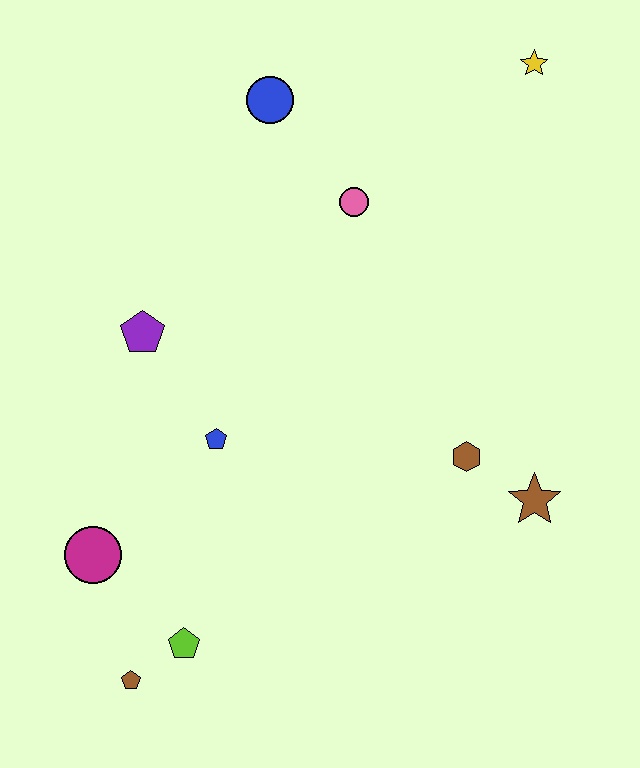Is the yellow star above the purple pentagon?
Yes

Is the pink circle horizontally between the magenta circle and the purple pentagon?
No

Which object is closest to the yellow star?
The pink circle is closest to the yellow star.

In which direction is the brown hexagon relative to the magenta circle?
The brown hexagon is to the right of the magenta circle.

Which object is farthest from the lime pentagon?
The yellow star is farthest from the lime pentagon.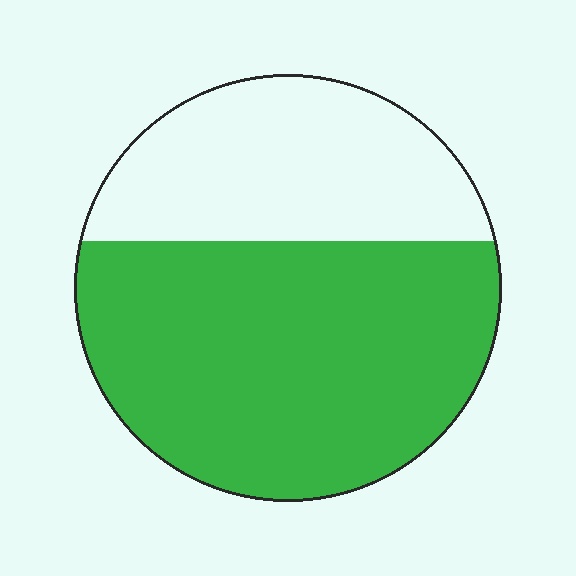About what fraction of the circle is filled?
About five eighths (5/8).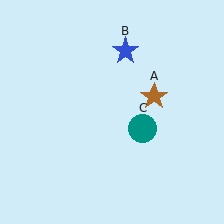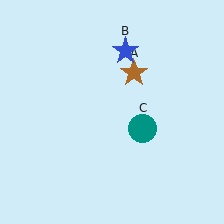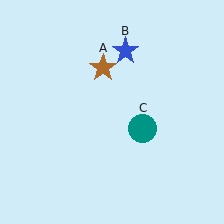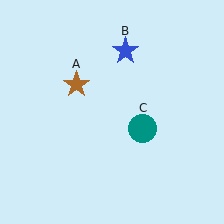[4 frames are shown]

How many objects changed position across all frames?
1 object changed position: brown star (object A).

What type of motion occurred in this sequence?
The brown star (object A) rotated counterclockwise around the center of the scene.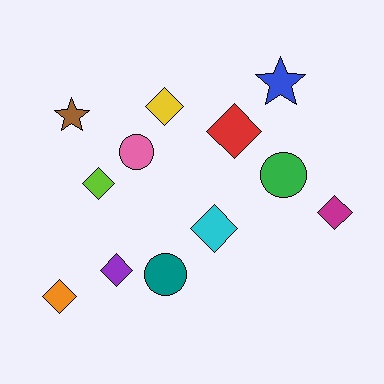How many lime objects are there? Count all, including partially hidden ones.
There is 1 lime object.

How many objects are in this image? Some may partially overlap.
There are 12 objects.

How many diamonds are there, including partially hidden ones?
There are 7 diamonds.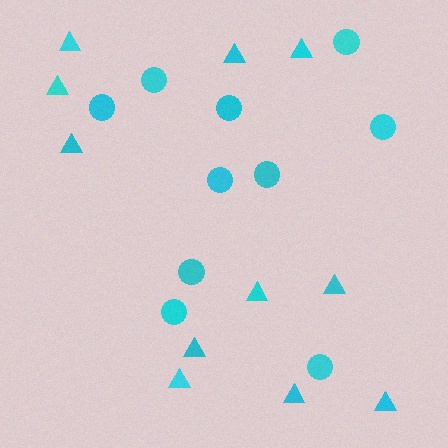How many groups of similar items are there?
There are 2 groups: one group of triangles (11) and one group of circles (10).